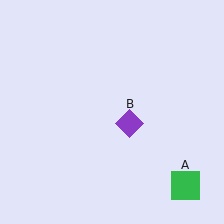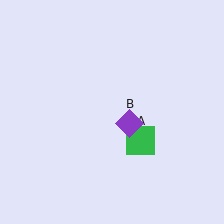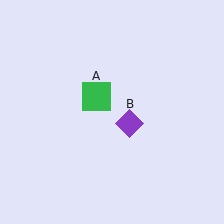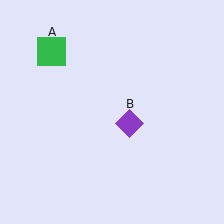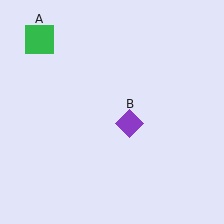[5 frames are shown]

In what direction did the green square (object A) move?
The green square (object A) moved up and to the left.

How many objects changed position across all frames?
1 object changed position: green square (object A).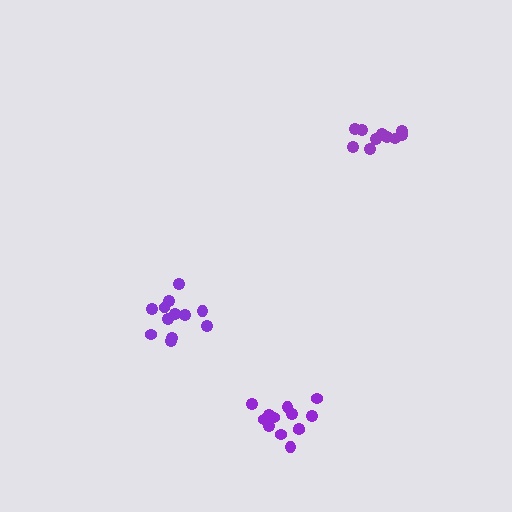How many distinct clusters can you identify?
There are 3 distinct clusters.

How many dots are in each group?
Group 1: 13 dots, Group 2: 10 dots, Group 3: 12 dots (35 total).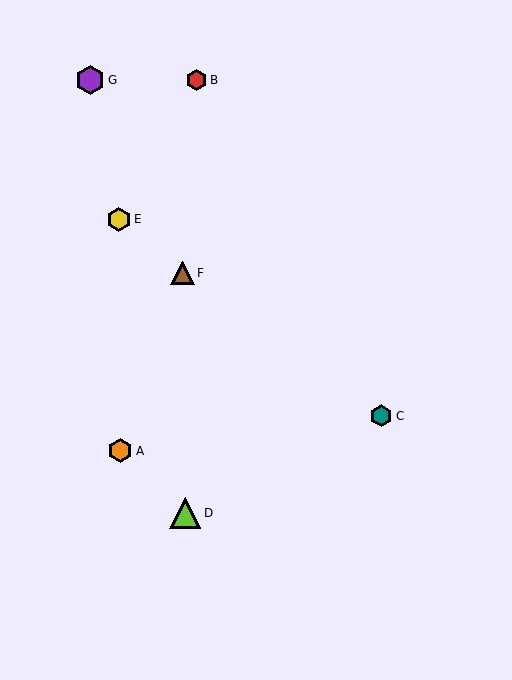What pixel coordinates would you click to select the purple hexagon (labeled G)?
Click at (90, 80) to select the purple hexagon G.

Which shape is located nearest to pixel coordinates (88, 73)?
The purple hexagon (labeled G) at (90, 80) is nearest to that location.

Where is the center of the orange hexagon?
The center of the orange hexagon is at (120, 451).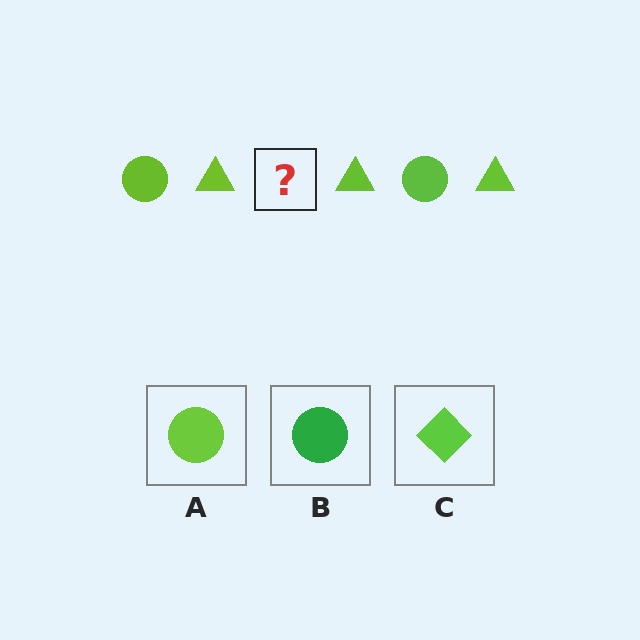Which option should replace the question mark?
Option A.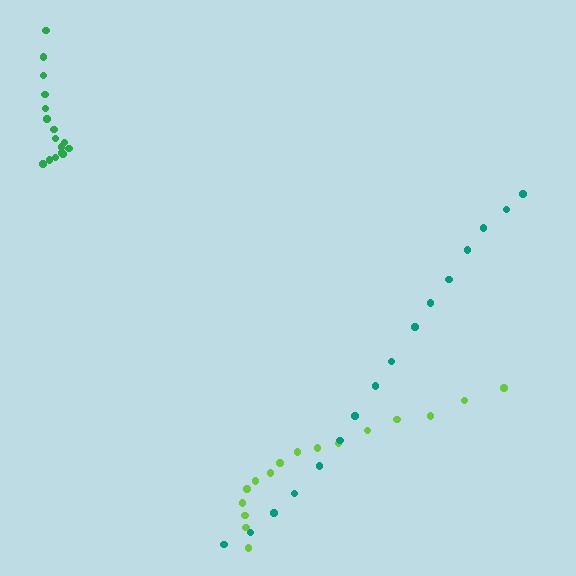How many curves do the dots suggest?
There are 3 distinct paths.